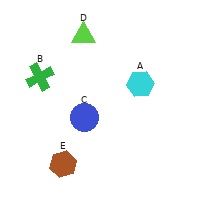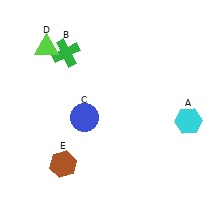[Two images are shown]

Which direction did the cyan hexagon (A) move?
The cyan hexagon (A) moved right.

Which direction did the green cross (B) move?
The green cross (B) moved right.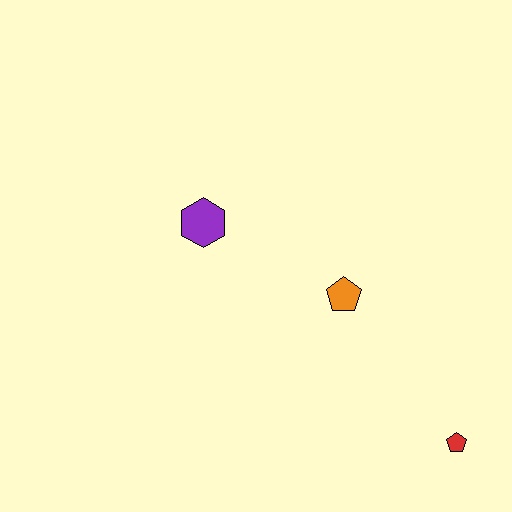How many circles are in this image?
There are no circles.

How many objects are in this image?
There are 3 objects.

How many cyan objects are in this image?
There are no cyan objects.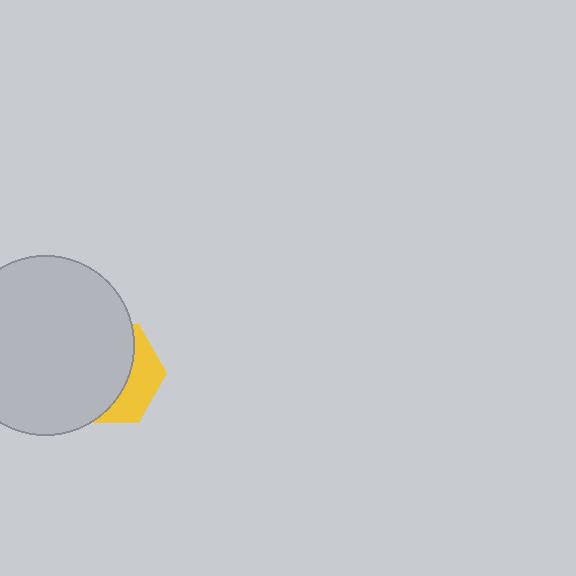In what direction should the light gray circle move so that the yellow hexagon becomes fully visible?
The light gray circle should move left. That is the shortest direction to clear the overlap and leave the yellow hexagon fully visible.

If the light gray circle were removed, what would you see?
You would see the complete yellow hexagon.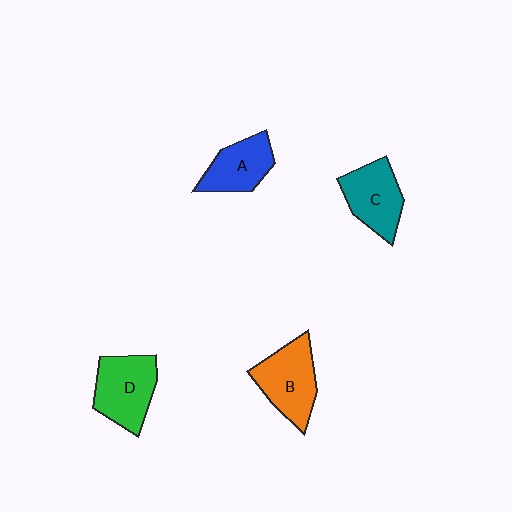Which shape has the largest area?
Shape B (orange).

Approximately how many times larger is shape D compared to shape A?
Approximately 1.3 times.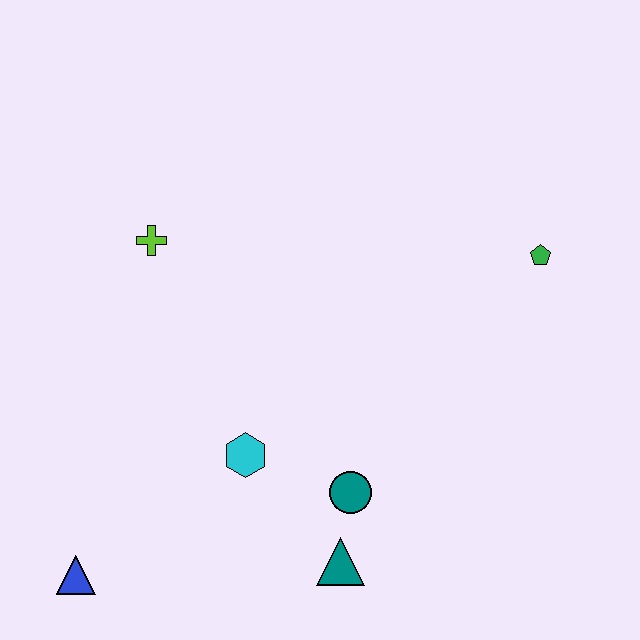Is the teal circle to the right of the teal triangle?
Yes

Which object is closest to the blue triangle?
The cyan hexagon is closest to the blue triangle.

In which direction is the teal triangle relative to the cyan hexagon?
The teal triangle is below the cyan hexagon.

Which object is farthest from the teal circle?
The lime cross is farthest from the teal circle.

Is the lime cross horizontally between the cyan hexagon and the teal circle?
No